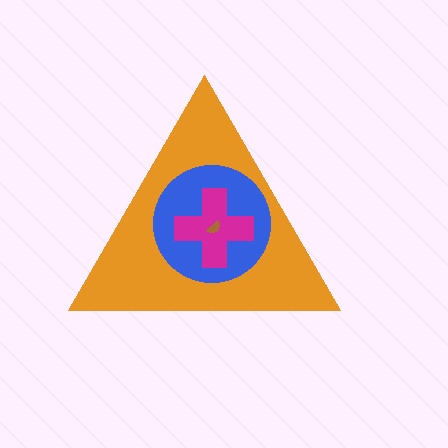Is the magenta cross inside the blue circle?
Yes.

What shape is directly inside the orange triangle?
The blue circle.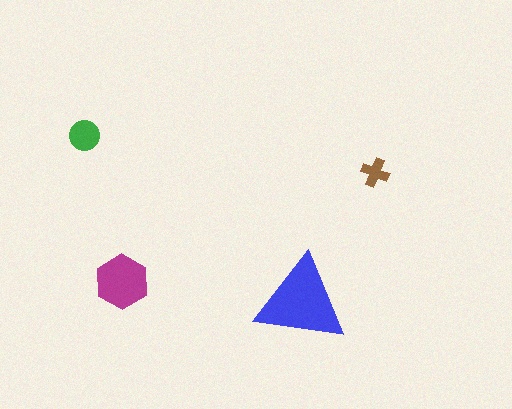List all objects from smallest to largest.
The brown cross, the green circle, the magenta hexagon, the blue triangle.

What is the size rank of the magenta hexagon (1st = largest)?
2nd.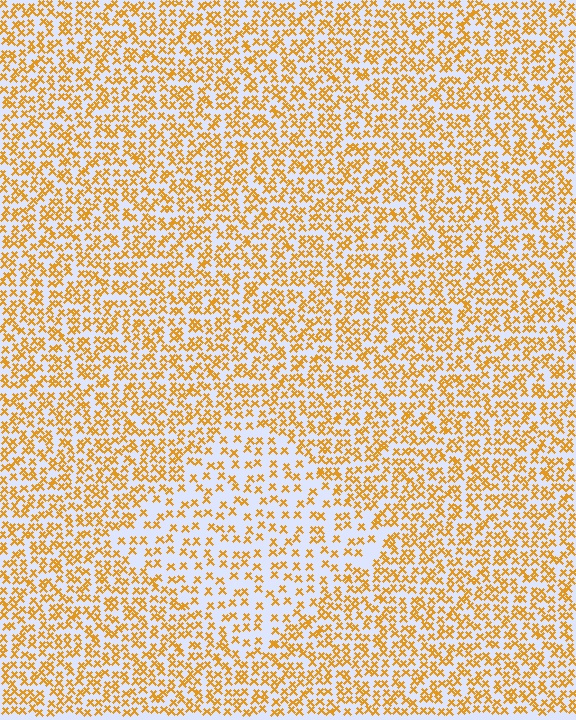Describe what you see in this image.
The image contains small orange elements arranged at two different densities. A diamond-shaped region is visible where the elements are less densely packed than the surrounding area.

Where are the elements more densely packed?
The elements are more densely packed outside the diamond boundary.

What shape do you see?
I see a diamond.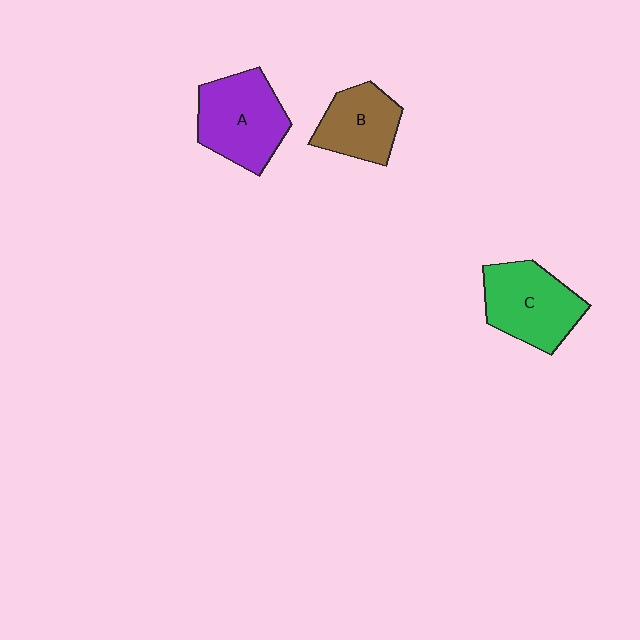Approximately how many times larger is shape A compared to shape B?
Approximately 1.4 times.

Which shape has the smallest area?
Shape B (brown).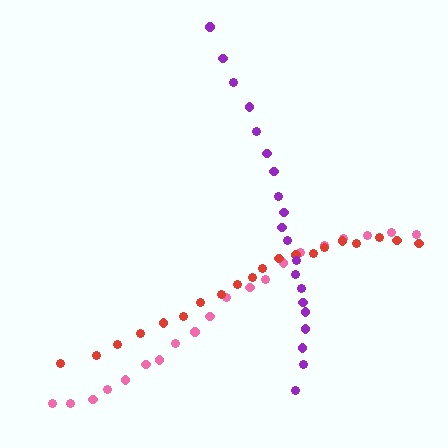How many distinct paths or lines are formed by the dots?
There are 3 distinct paths.